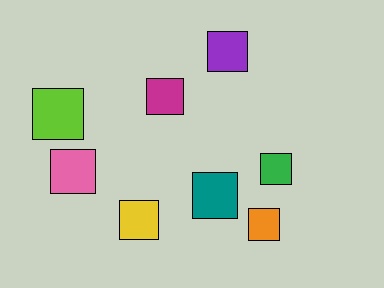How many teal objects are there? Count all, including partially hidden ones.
There is 1 teal object.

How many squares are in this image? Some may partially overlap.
There are 8 squares.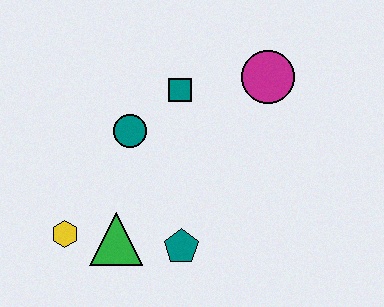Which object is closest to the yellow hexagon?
The green triangle is closest to the yellow hexagon.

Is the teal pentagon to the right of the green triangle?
Yes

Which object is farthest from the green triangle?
The magenta circle is farthest from the green triangle.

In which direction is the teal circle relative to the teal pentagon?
The teal circle is above the teal pentagon.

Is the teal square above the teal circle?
Yes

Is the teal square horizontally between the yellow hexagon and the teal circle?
No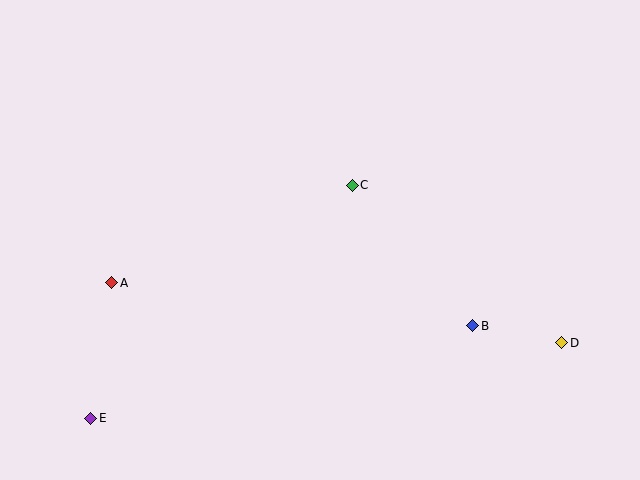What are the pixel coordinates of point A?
Point A is at (112, 283).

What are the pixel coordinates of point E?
Point E is at (91, 418).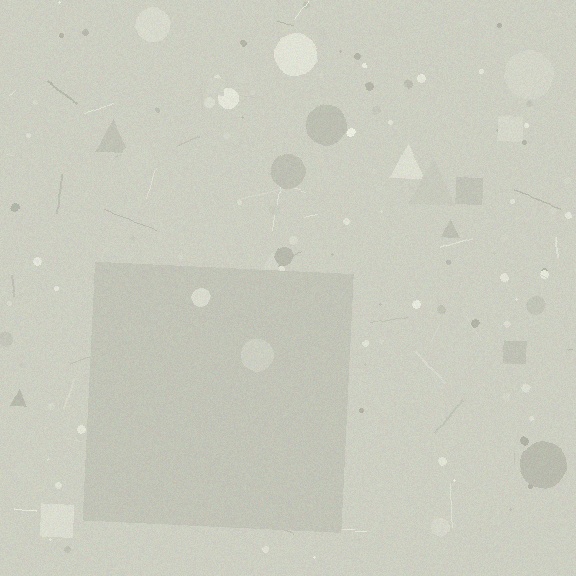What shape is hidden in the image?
A square is hidden in the image.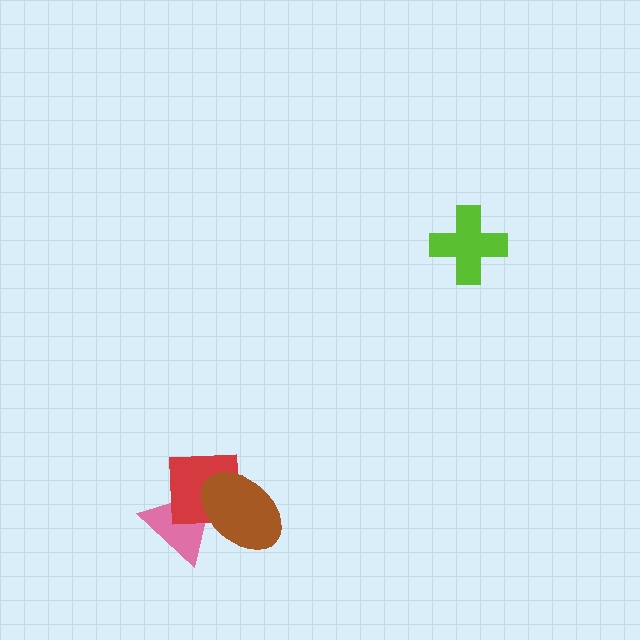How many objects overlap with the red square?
2 objects overlap with the red square.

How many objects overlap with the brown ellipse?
2 objects overlap with the brown ellipse.